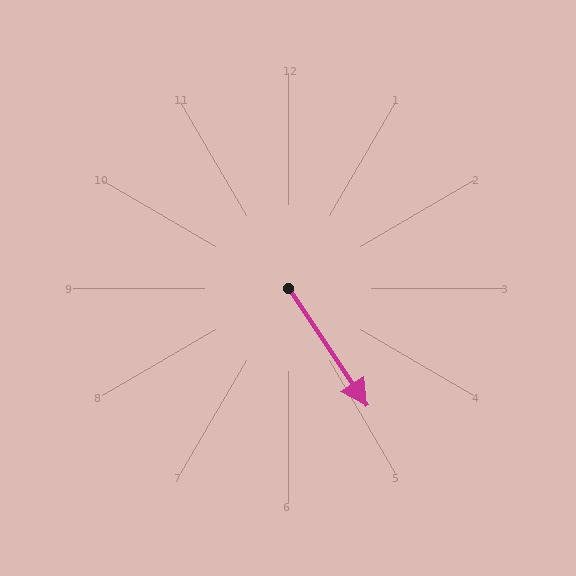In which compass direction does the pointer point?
Southeast.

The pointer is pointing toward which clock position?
Roughly 5 o'clock.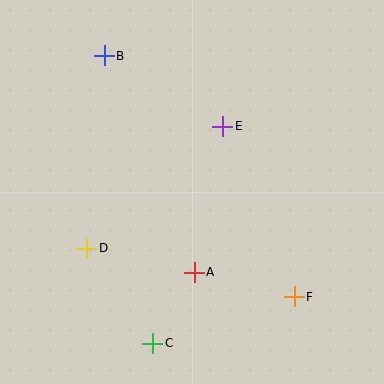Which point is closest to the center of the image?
Point E at (223, 126) is closest to the center.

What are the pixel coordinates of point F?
Point F is at (294, 297).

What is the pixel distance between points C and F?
The distance between C and F is 149 pixels.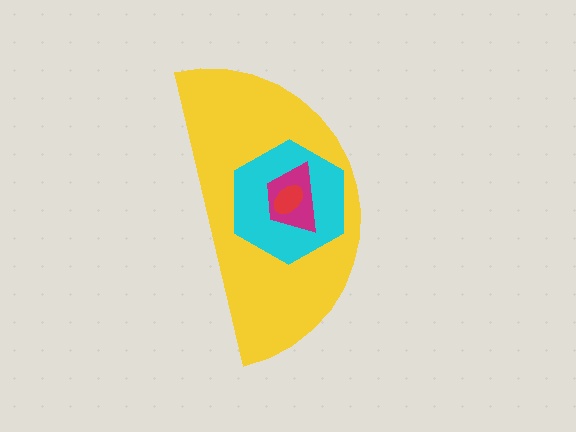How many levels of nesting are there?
4.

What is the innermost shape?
The red ellipse.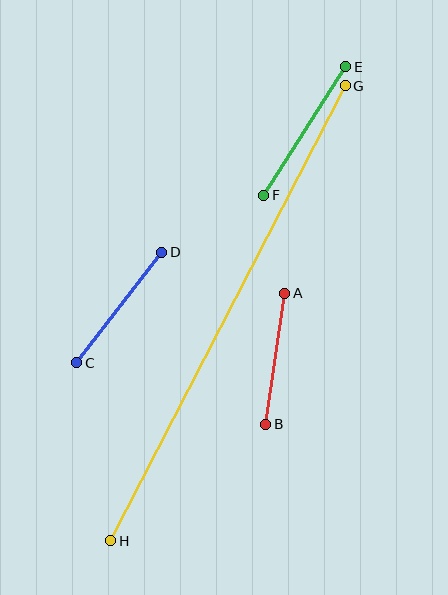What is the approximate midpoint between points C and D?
The midpoint is at approximately (119, 308) pixels.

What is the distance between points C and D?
The distance is approximately 139 pixels.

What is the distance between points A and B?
The distance is approximately 132 pixels.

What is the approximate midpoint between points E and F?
The midpoint is at approximately (305, 131) pixels.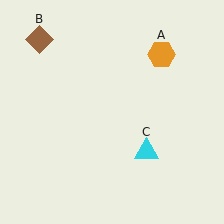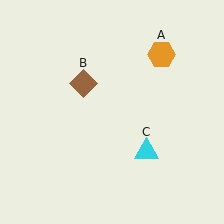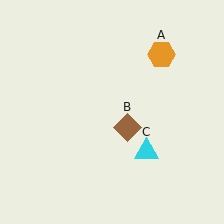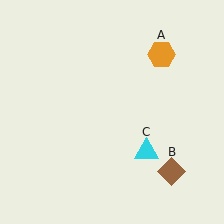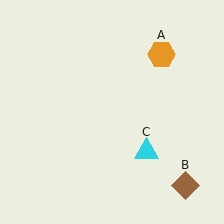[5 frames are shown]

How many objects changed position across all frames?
1 object changed position: brown diamond (object B).